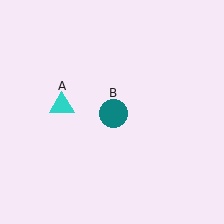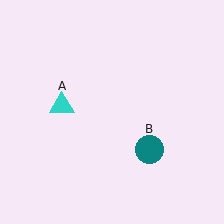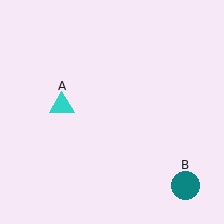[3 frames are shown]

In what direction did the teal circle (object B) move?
The teal circle (object B) moved down and to the right.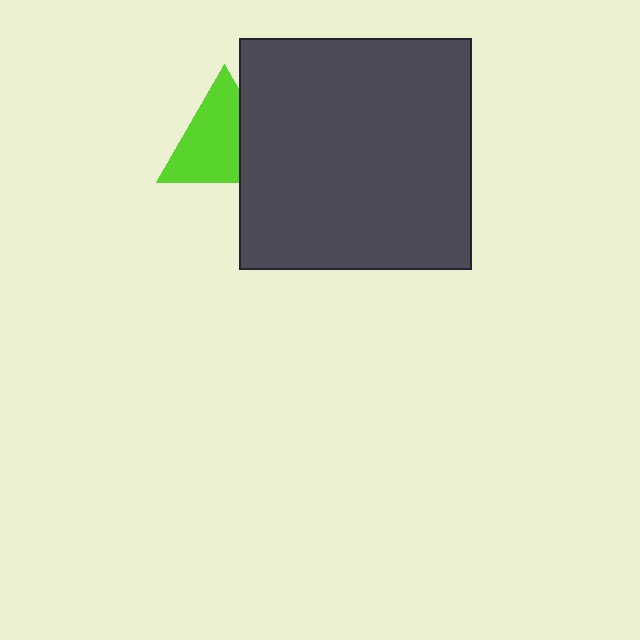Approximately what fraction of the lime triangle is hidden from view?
Roughly 31% of the lime triangle is hidden behind the dark gray square.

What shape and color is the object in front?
The object in front is a dark gray square.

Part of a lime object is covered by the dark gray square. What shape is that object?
It is a triangle.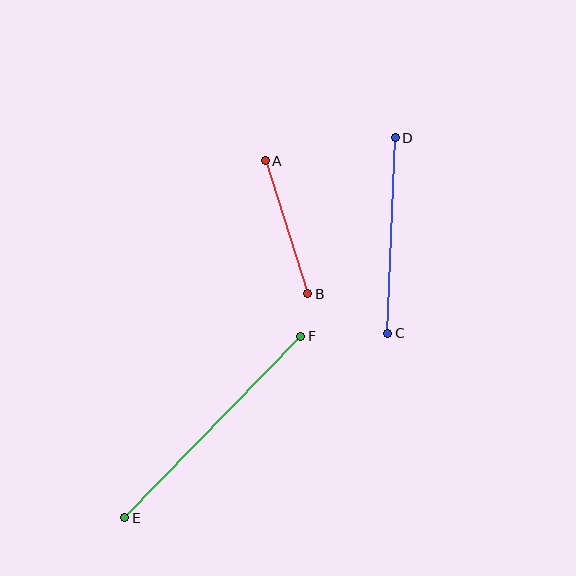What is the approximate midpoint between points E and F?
The midpoint is at approximately (213, 427) pixels.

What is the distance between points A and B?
The distance is approximately 139 pixels.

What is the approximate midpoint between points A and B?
The midpoint is at approximately (286, 227) pixels.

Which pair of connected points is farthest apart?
Points E and F are farthest apart.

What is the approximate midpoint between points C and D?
The midpoint is at approximately (392, 236) pixels.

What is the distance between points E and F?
The distance is approximately 253 pixels.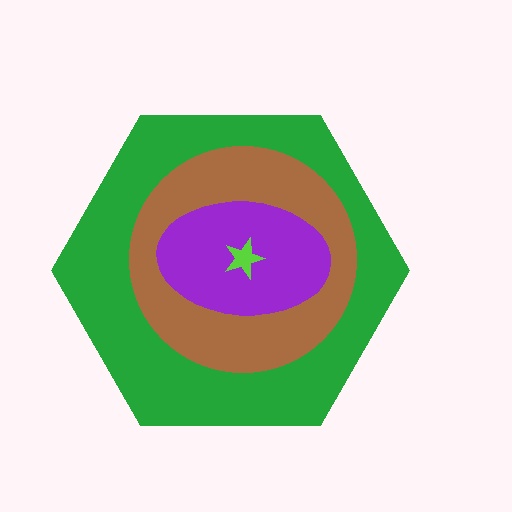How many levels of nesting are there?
4.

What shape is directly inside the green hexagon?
The brown circle.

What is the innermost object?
The lime star.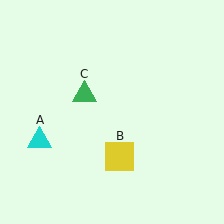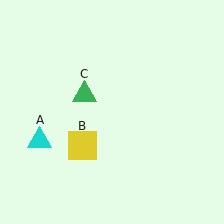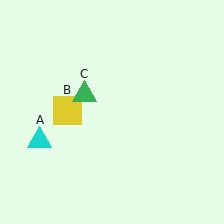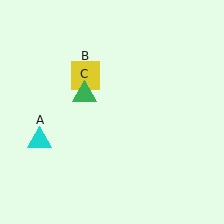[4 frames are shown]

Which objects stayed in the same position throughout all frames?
Cyan triangle (object A) and green triangle (object C) remained stationary.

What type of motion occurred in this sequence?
The yellow square (object B) rotated clockwise around the center of the scene.